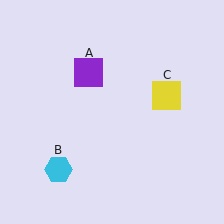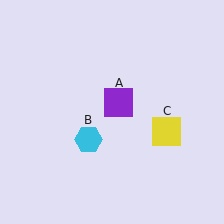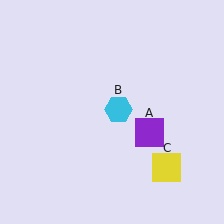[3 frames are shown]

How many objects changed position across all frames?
3 objects changed position: purple square (object A), cyan hexagon (object B), yellow square (object C).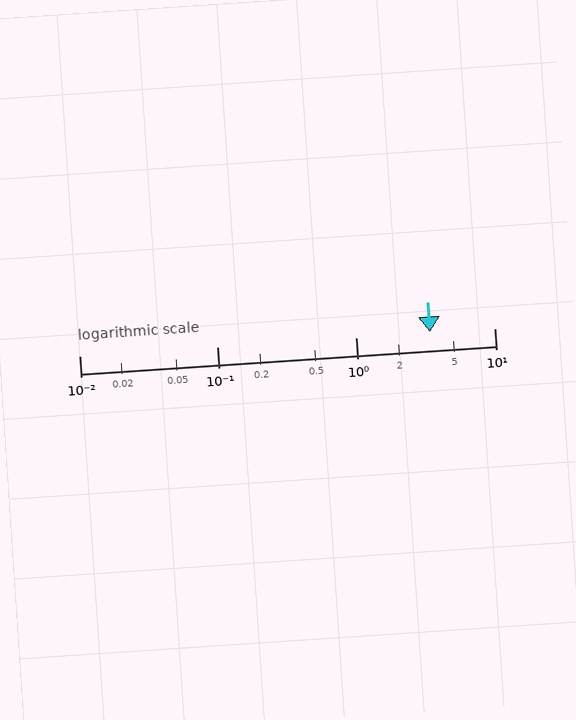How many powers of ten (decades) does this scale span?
The scale spans 3 decades, from 0.01 to 10.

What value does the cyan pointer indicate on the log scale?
The pointer indicates approximately 3.4.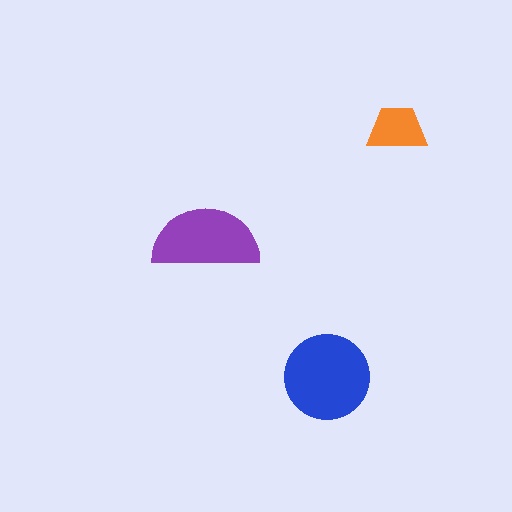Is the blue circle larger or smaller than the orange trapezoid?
Larger.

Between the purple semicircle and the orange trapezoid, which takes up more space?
The purple semicircle.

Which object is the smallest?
The orange trapezoid.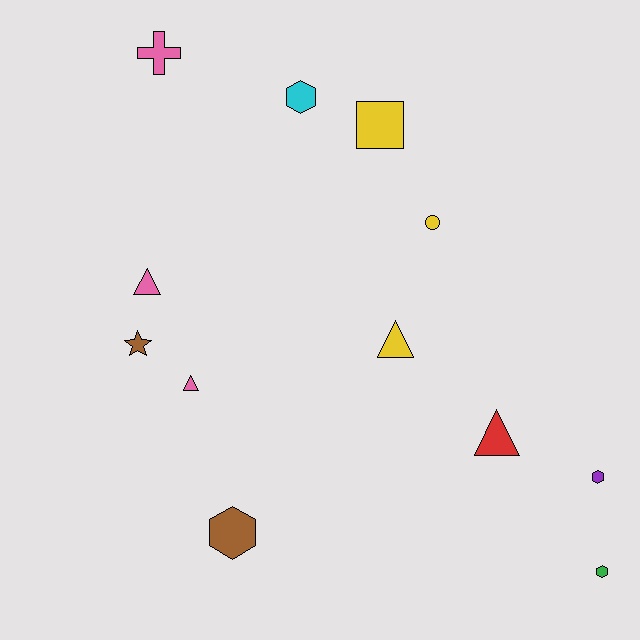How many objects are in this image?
There are 12 objects.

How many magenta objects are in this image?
There are no magenta objects.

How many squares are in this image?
There is 1 square.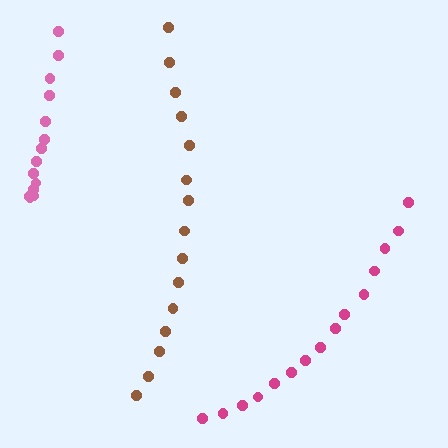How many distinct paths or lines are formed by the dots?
There are 3 distinct paths.